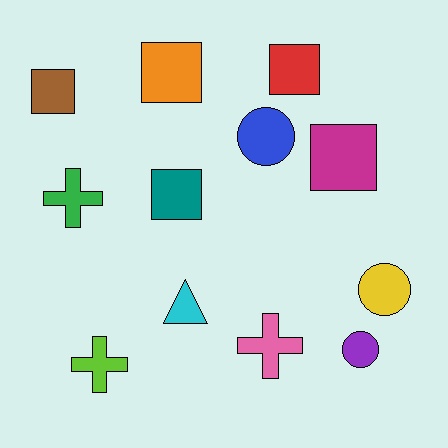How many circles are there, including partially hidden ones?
There are 3 circles.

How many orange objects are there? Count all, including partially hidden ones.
There is 1 orange object.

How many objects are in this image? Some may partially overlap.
There are 12 objects.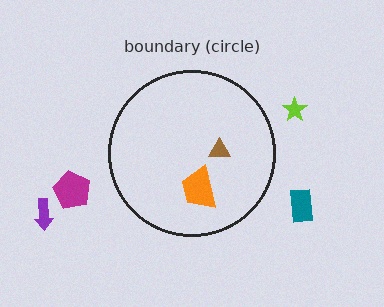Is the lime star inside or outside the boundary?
Outside.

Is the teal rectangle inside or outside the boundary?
Outside.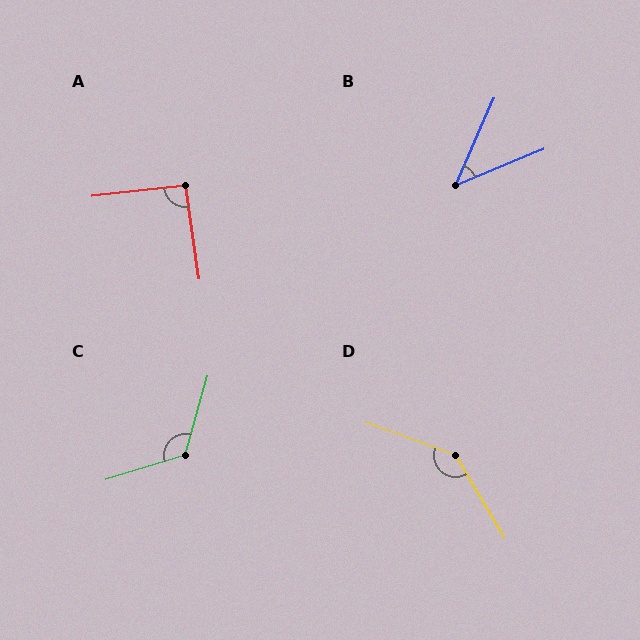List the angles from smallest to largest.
B (44°), A (92°), C (123°), D (141°).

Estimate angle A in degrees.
Approximately 92 degrees.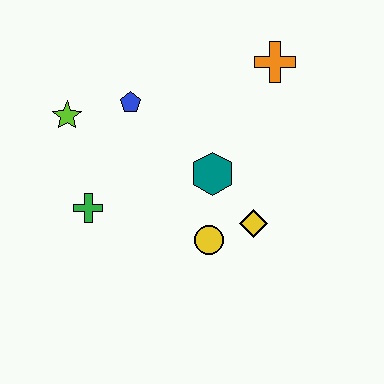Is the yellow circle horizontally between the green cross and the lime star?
No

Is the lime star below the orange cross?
Yes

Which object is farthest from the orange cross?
The green cross is farthest from the orange cross.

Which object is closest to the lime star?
The blue pentagon is closest to the lime star.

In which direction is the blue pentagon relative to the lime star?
The blue pentagon is to the right of the lime star.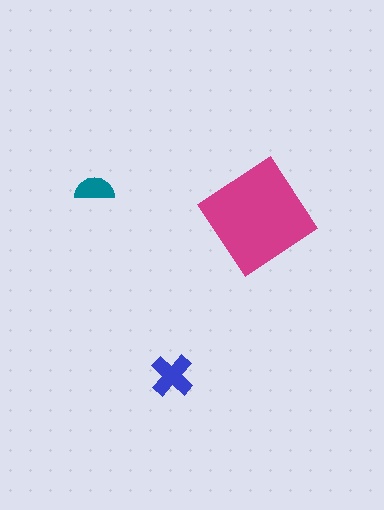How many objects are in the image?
There are 3 objects in the image.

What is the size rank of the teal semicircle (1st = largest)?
3rd.